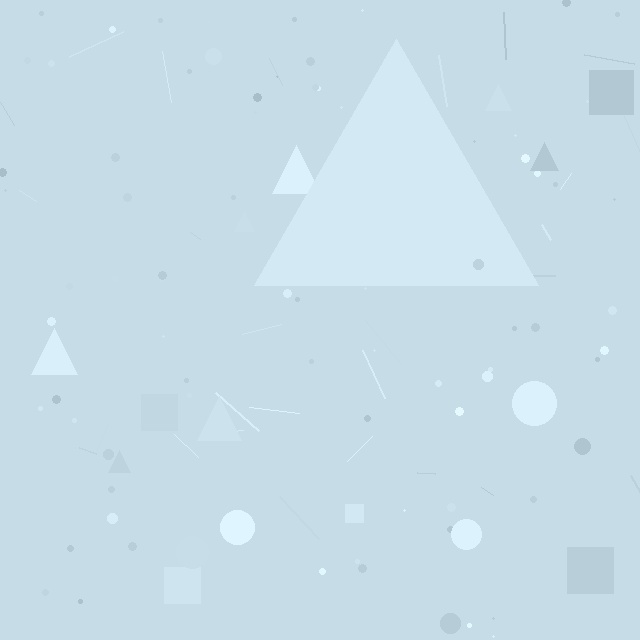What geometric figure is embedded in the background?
A triangle is embedded in the background.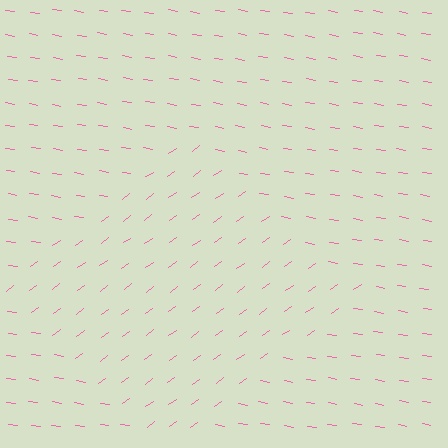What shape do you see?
I see a diamond.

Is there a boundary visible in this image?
Yes, there is a texture boundary formed by a change in line orientation.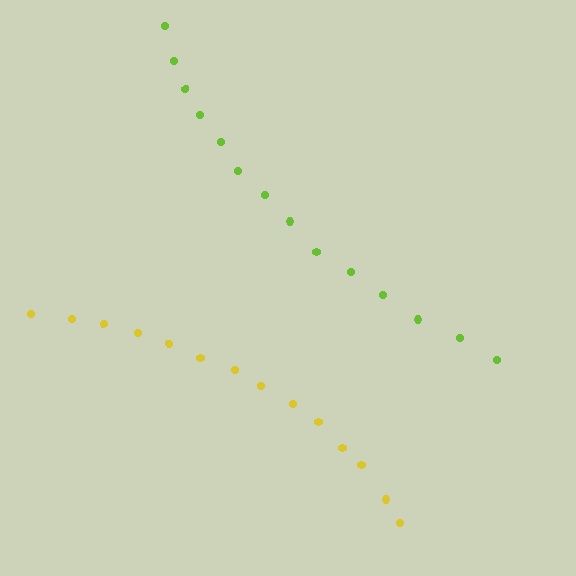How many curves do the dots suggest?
There are 2 distinct paths.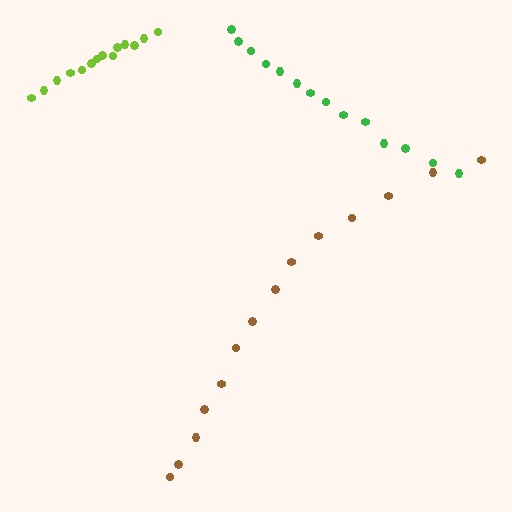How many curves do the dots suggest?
There are 3 distinct paths.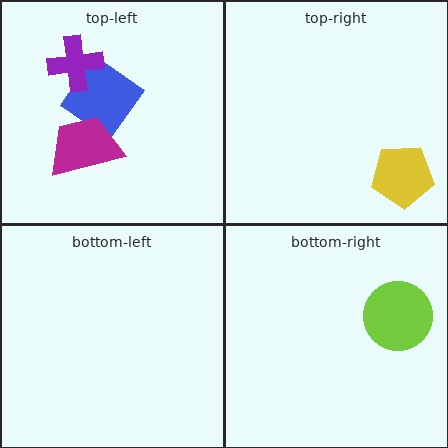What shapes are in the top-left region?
The blue diamond, the purple cross, the magenta trapezoid.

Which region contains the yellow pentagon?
The top-right region.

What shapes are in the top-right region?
The yellow pentagon.